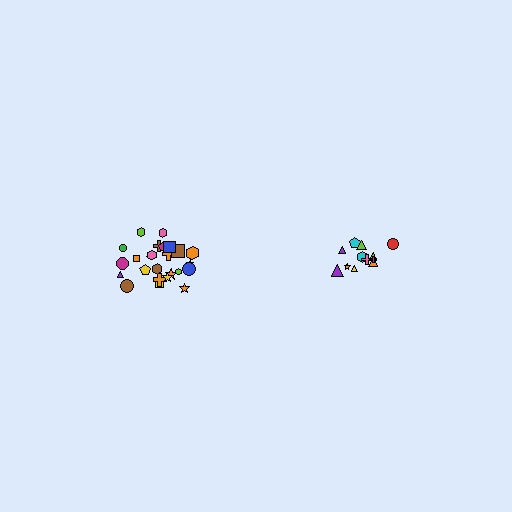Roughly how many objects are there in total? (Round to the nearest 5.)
Roughly 35 objects in total.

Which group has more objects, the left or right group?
The left group.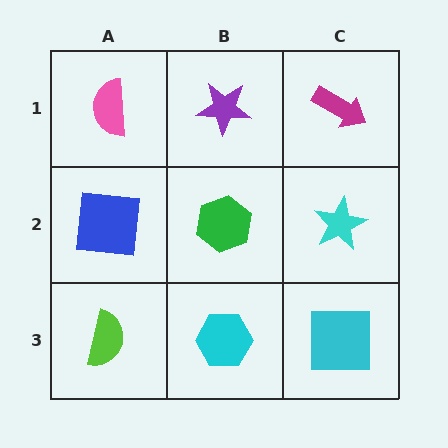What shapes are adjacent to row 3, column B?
A green hexagon (row 2, column B), a lime semicircle (row 3, column A), a cyan square (row 3, column C).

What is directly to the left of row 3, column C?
A cyan hexagon.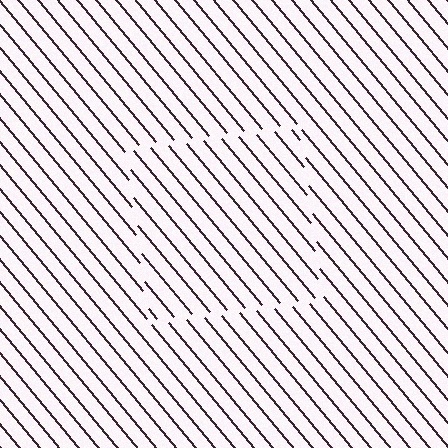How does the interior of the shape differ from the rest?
The interior of the shape contains the same grating, shifted by half a period — the contour is defined by the phase discontinuity where line-ends from the inner and outer gratings abut.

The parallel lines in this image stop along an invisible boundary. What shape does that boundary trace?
An illusory square. The interior of the shape contains the same grating, shifted by half a period — the contour is defined by the phase discontinuity where line-ends from the inner and outer gratings abut.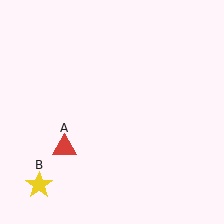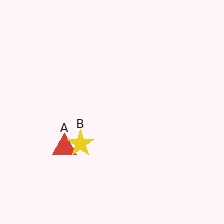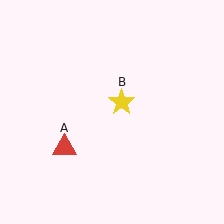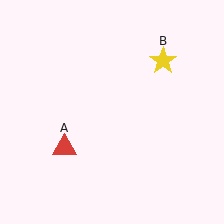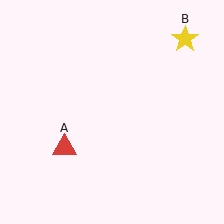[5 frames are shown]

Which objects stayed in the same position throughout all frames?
Red triangle (object A) remained stationary.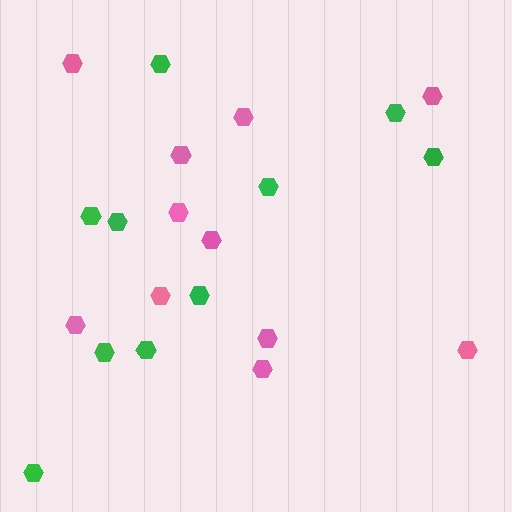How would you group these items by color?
There are 2 groups: one group of green hexagons (10) and one group of pink hexagons (11).